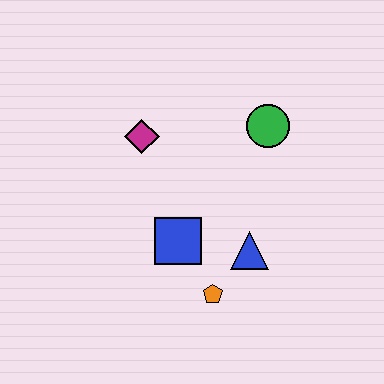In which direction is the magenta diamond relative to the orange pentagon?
The magenta diamond is above the orange pentagon.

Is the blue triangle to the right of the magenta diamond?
Yes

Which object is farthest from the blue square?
The green circle is farthest from the blue square.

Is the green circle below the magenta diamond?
No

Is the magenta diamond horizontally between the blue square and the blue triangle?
No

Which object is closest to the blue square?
The orange pentagon is closest to the blue square.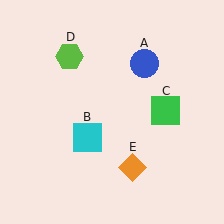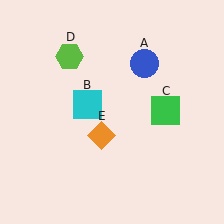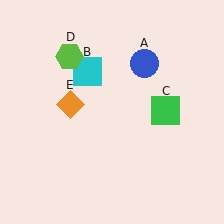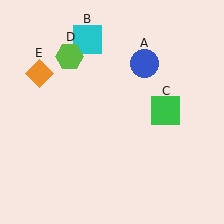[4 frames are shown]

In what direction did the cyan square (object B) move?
The cyan square (object B) moved up.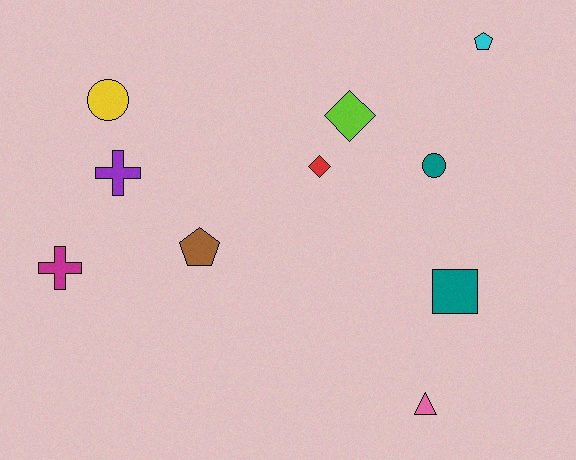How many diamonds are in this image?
There are 2 diamonds.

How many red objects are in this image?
There is 1 red object.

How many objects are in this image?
There are 10 objects.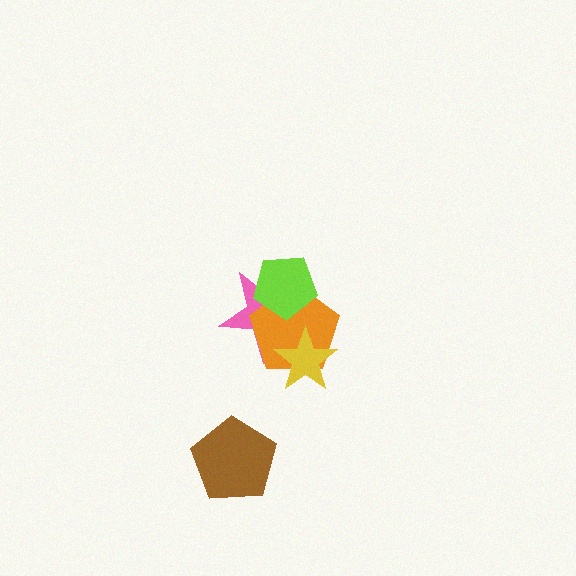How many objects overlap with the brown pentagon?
0 objects overlap with the brown pentagon.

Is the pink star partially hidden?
Yes, it is partially covered by another shape.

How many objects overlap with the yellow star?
2 objects overlap with the yellow star.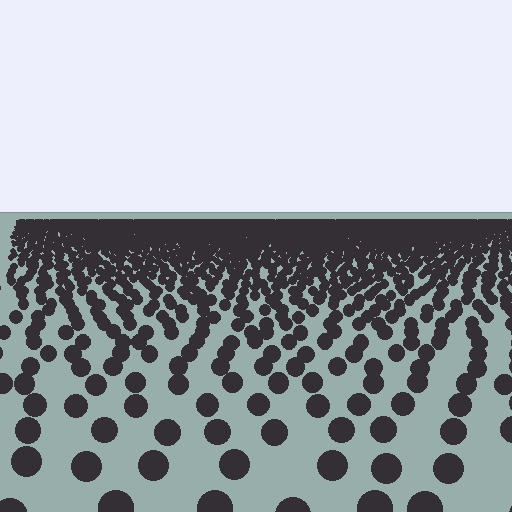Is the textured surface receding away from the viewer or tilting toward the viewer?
The surface is receding away from the viewer. Texture elements get smaller and denser toward the top.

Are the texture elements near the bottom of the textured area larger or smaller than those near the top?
Larger. Near the bottom, elements are closer to the viewer and appear at a bigger on-screen size.